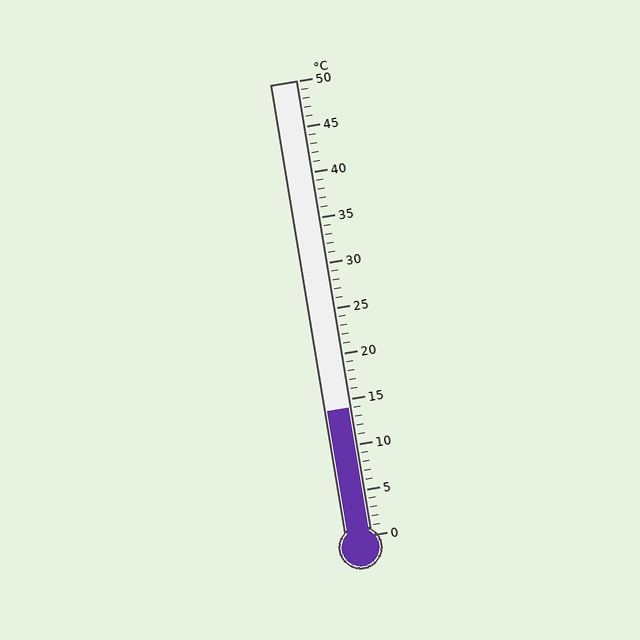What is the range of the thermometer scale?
The thermometer scale ranges from 0°C to 50°C.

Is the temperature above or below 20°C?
The temperature is below 20°C.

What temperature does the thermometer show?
The thermometer shows approximately 14°C.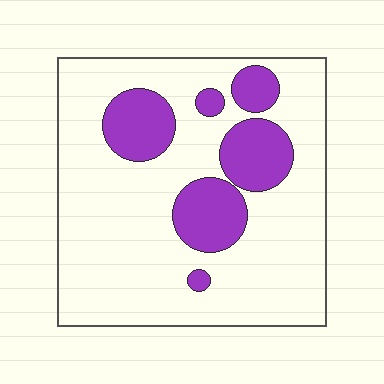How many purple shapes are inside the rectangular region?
6.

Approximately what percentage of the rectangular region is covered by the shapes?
Approximately 20%.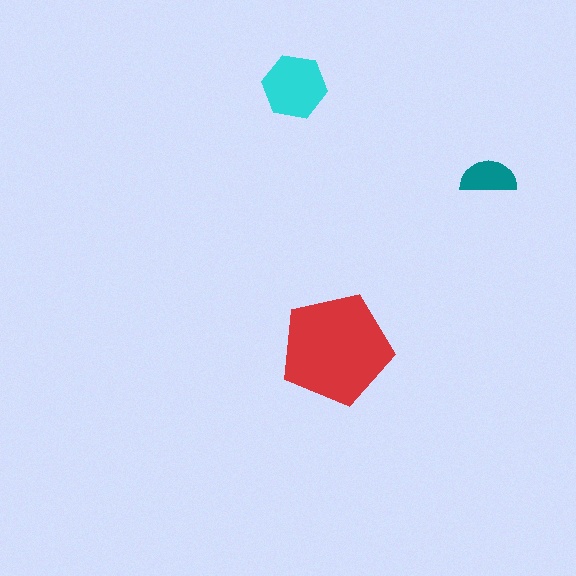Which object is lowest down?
The red pentagon is bottommost.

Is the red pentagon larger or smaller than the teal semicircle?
Larger.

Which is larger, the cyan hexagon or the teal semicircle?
The cyan hexagon.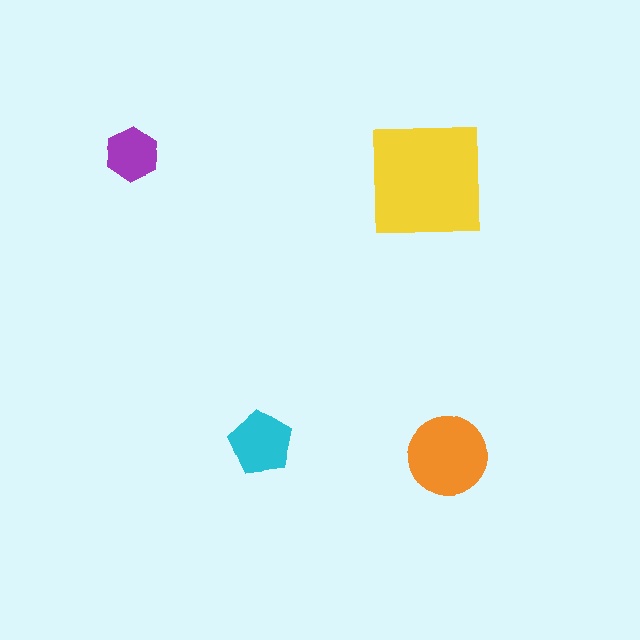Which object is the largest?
The yellow square.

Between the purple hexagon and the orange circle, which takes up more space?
The orange circle.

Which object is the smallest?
The purple hexagon.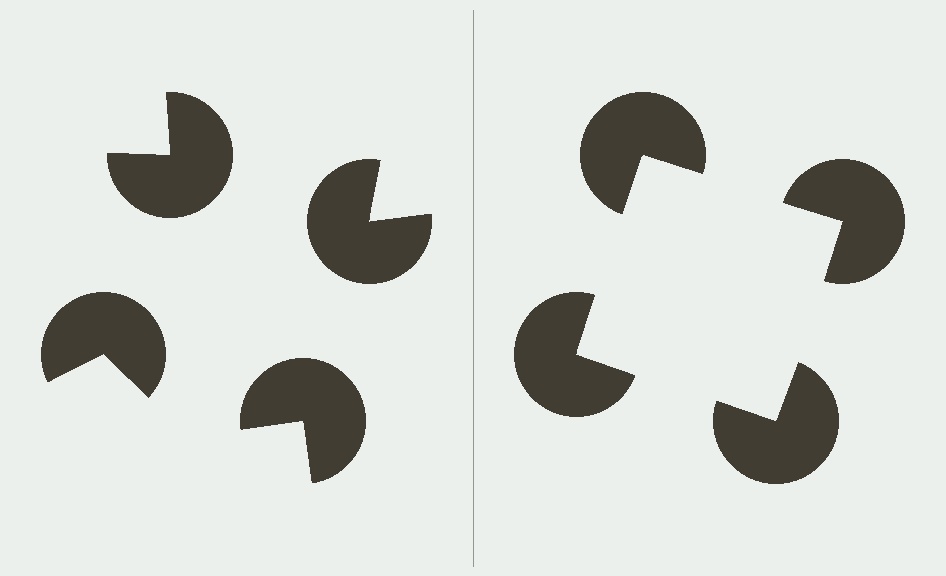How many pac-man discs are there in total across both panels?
8 — 4 on each side.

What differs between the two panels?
The pac-man discs are positioned identically on both sides; only the wedge orientations differ. On the right they align to a square; on the left they are misaligned.